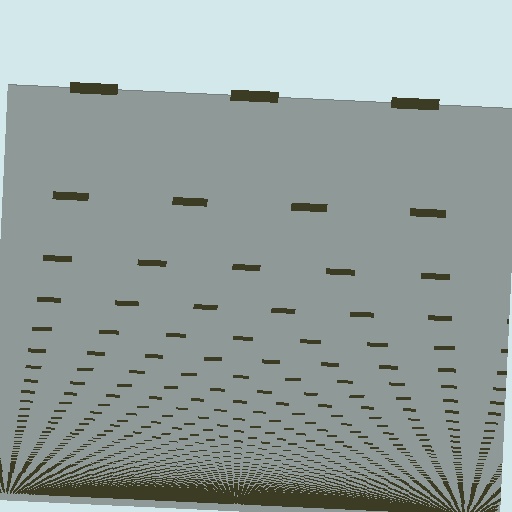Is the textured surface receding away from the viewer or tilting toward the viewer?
The surface appears to tilt toward the viewer. Texture elements get larger and sparser toward the top.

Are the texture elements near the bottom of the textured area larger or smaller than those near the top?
Smaller. The gradient is inverted — elements near the bottom are smaller and denser.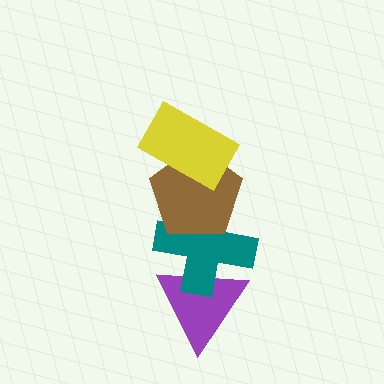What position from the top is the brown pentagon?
The brown pentagon is 2nd from the top.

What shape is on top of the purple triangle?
The teal cross is on top of the purple triangle.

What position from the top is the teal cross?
The teal cross is 3rd from the top.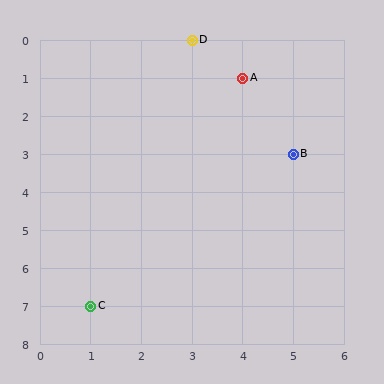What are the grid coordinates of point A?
Point A is at grid coordinates (4, 1).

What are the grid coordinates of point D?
Point D is at grid coordinates (3, 0).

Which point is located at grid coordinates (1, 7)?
Point C is at (1, 7).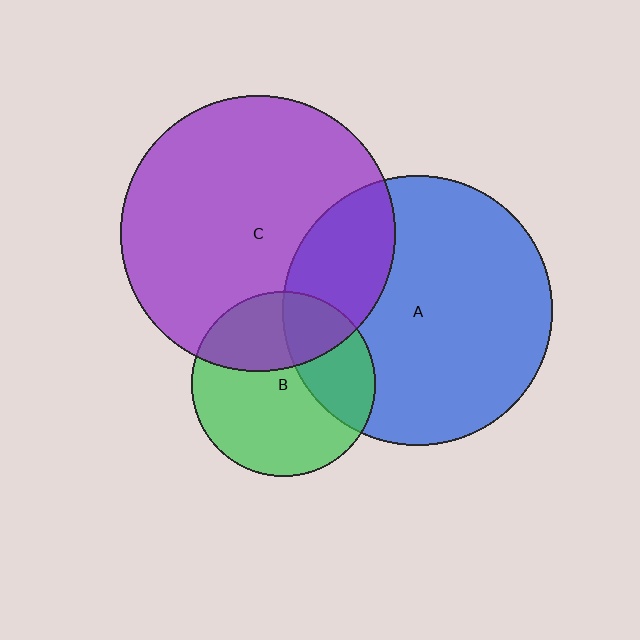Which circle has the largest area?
Circle C (purple).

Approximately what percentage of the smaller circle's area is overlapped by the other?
Approximately 35%.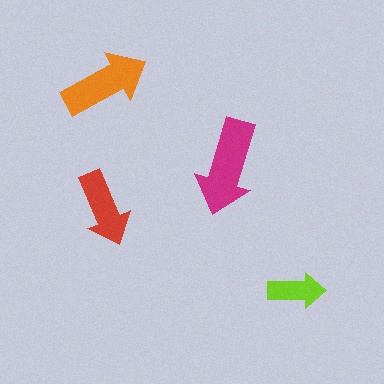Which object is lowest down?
The lime arrow is bottommost.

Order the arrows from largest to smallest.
the magenta one, the orange one, the red one, the lime one.